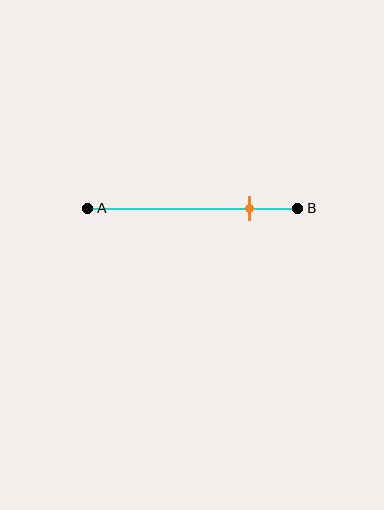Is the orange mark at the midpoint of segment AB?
No, the mark is at about 75% from A, not at the 50% midpoint.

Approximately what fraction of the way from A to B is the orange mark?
The orange mark is approximately 75% of the way from A to B.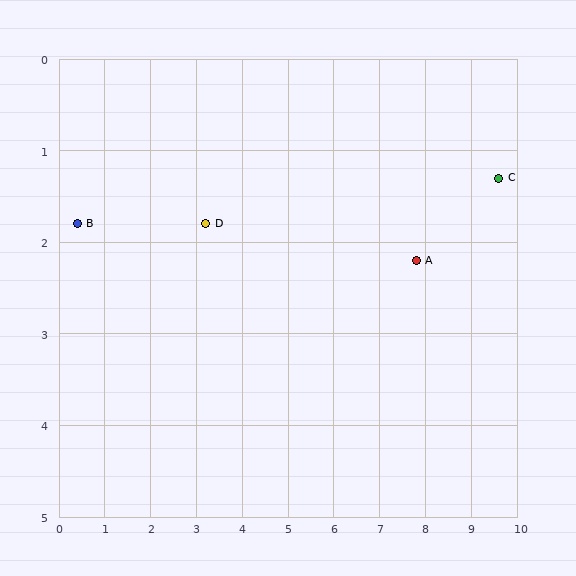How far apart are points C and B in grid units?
Points C and B are about 9.2 grid units apart.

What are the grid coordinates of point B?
Point B is at approximately (0.4, 1.8).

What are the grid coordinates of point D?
Point D is at approximately (3.2, 1.8).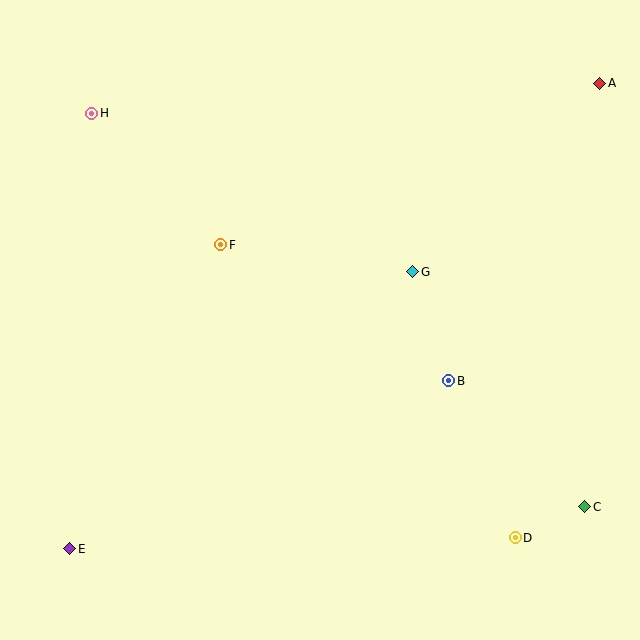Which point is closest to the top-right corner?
Point A is closest to the top-right corner.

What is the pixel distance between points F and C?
The distance between F and C is 449 pixels.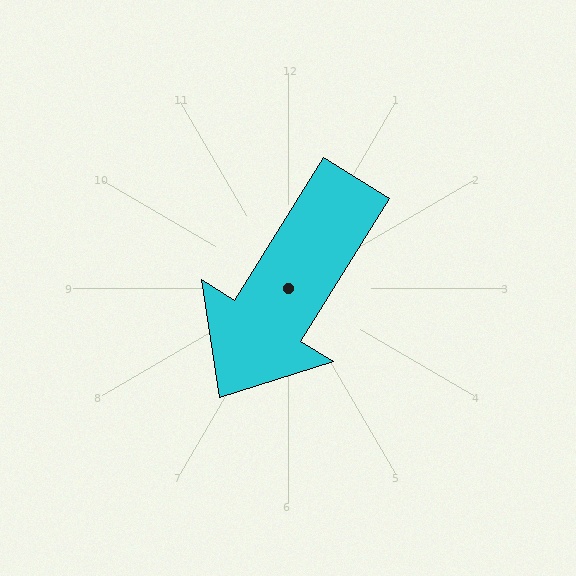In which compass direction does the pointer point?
Southwest.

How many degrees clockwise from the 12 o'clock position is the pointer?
Approximately 212 degrees.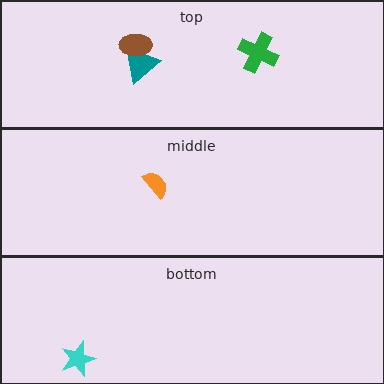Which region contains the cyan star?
The bottom region.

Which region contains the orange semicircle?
The middle region.